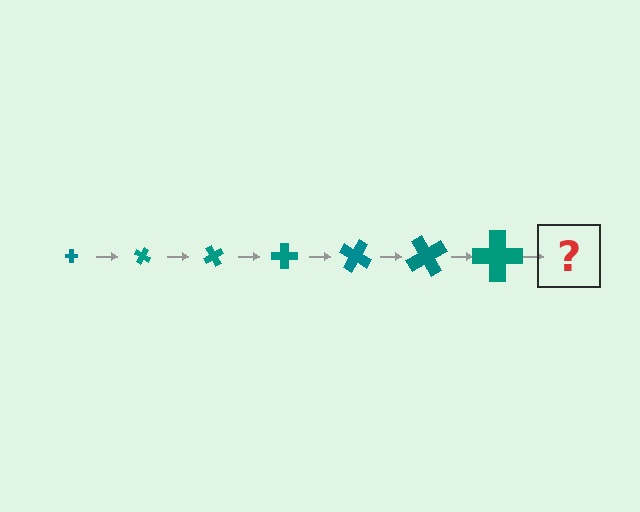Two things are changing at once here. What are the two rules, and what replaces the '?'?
The two rules are that the cross grows larger each step and it rotates 30 degrees each step. The '?' should be a cross, larger than the previous one and rotated 210 degrees from the start.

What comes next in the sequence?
The next element should be a cross, larger than the previous one and rotated 210 degrees from the start.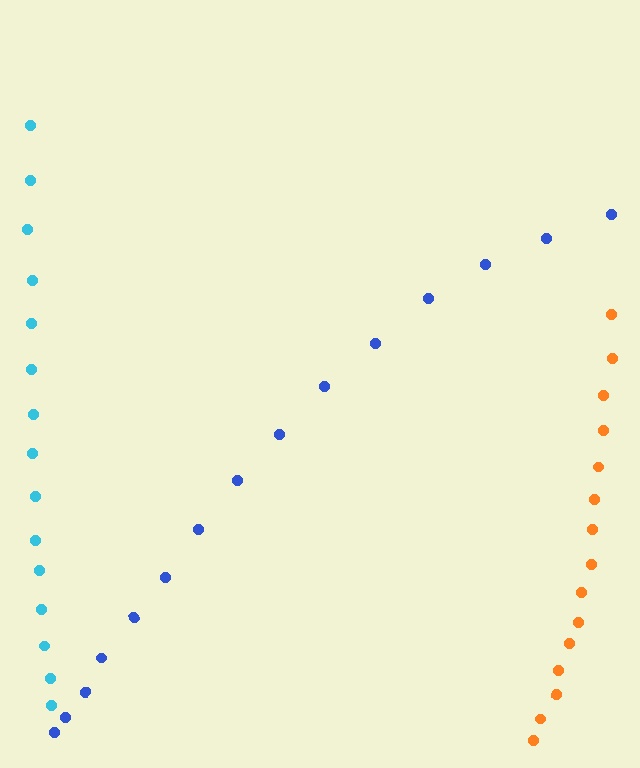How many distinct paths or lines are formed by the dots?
There are 3 distinct paths.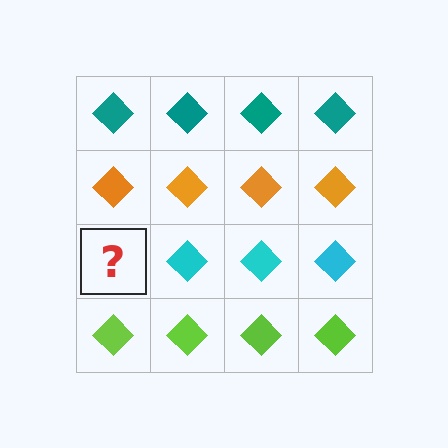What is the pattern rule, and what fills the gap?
The rule is that each row has a consistent color. The gap should be filled with a cyan diamond.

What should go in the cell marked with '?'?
The missing cell should contain a cyan diamond.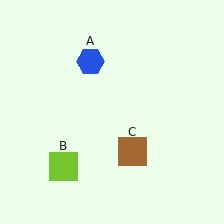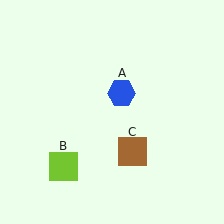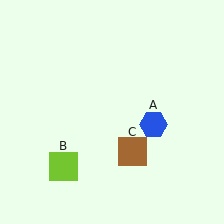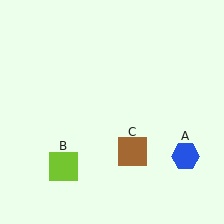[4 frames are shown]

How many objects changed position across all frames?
1 object changed position: blue hexagon (object A).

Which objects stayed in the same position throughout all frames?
Lime square (object B) and brown square (object C) remained stationary.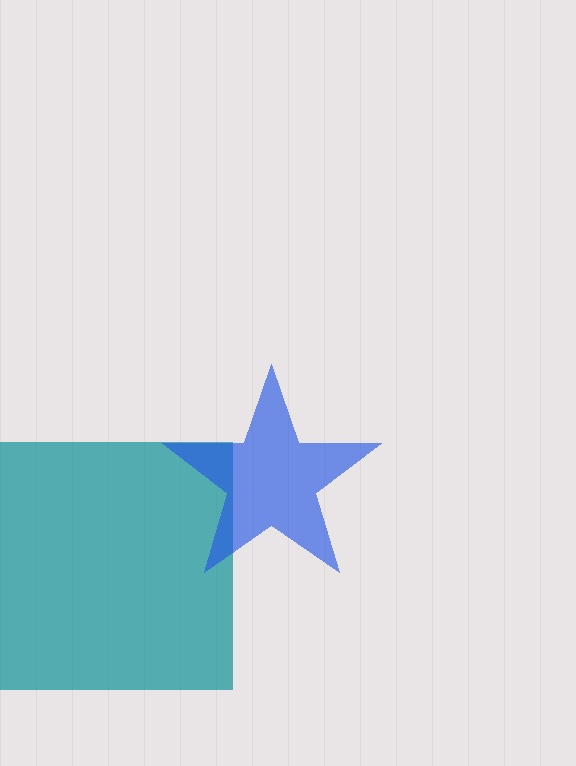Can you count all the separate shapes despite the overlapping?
Yes, there are 2 separate shapes.